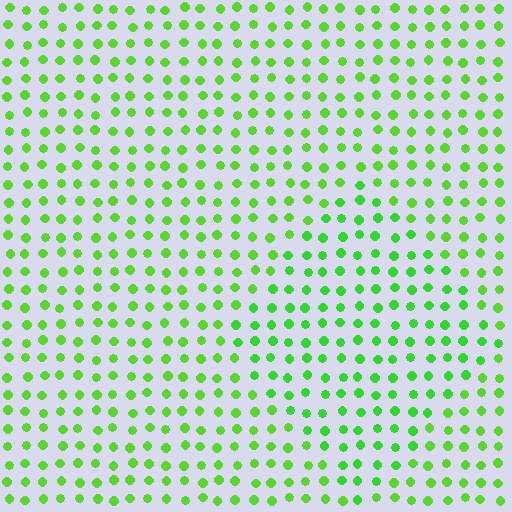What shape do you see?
I see a diamond.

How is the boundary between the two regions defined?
The boundary is defined purely by a slight shift in hue (about 15 degrees). Spacing, size, and orientation are identical on both sides.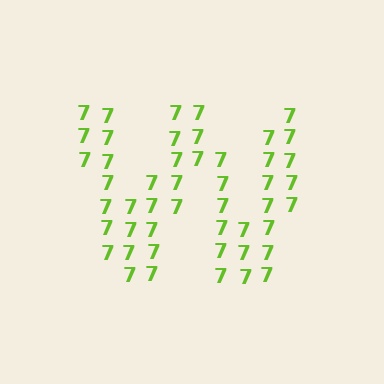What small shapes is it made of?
It is made of small digit 7's.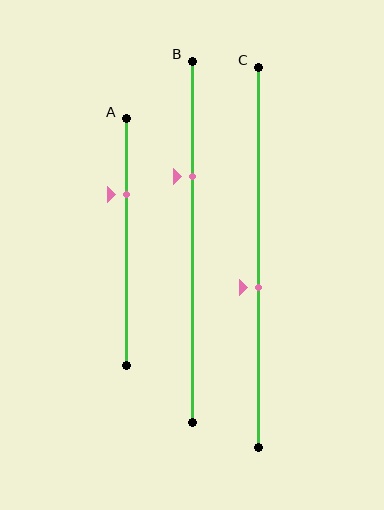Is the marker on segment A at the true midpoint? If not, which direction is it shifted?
No, the marker on segment A is shifted upward by about 19% of the segment length.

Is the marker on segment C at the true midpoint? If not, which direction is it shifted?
No, the marker on segment C is shifted downward by about 8% of the segment length.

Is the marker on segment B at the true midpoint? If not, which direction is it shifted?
No, the marker on segment B is shifted upward by about 18% of the segment length.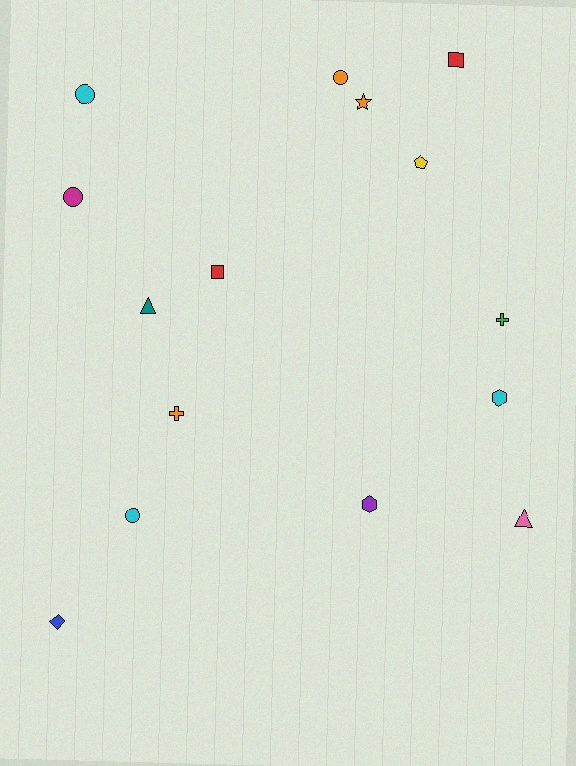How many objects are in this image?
There are 15 objects.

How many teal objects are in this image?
There is 1 teal object.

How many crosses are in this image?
There are 2 crosses.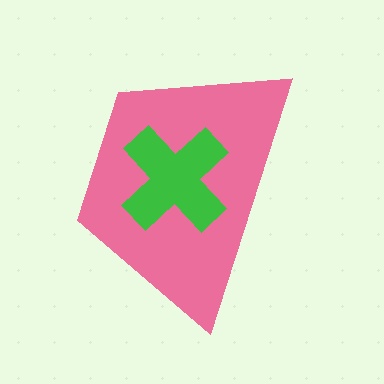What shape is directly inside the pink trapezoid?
The green cross.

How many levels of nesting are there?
2.